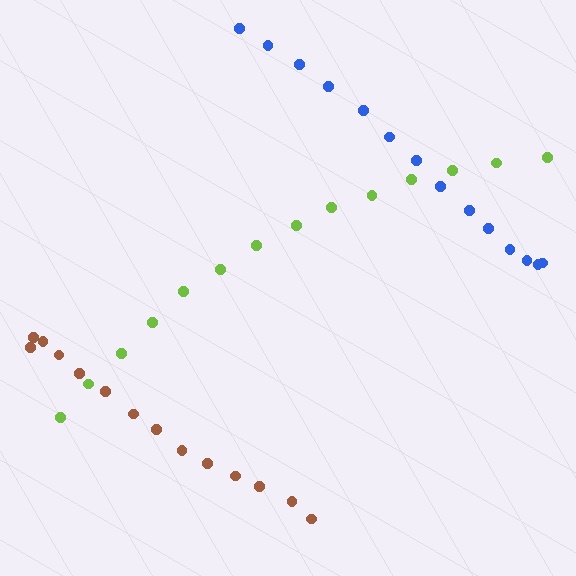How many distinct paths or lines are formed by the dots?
There are 3 distinct paths.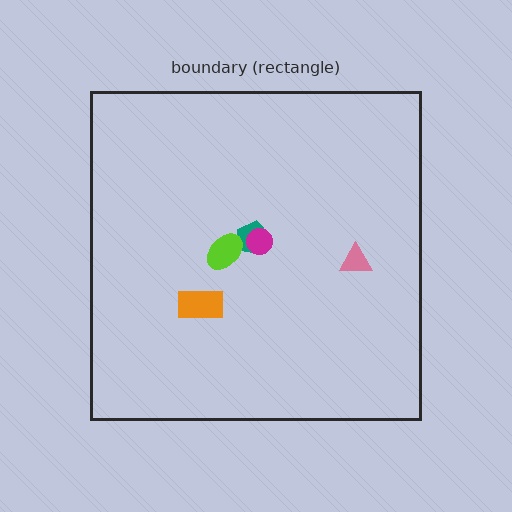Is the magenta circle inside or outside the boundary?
Inside.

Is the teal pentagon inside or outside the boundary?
Inside.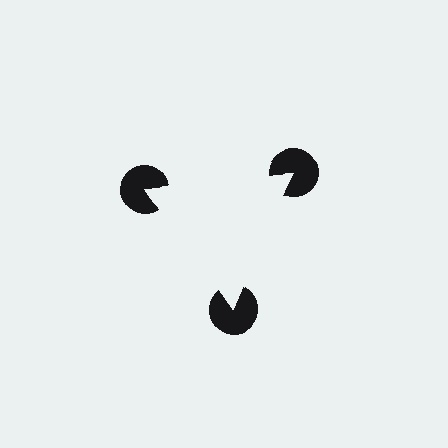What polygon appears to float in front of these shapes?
An illusory triangle — its edges are inferred from the aligned wedge cuts in the pac-man discs, not physically drawn.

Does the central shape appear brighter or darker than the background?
It typically appears slightly brighter than the background, even though no actual brightness change is drawn.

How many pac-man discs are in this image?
There are 3 — one at each vertex of the illusory triangle.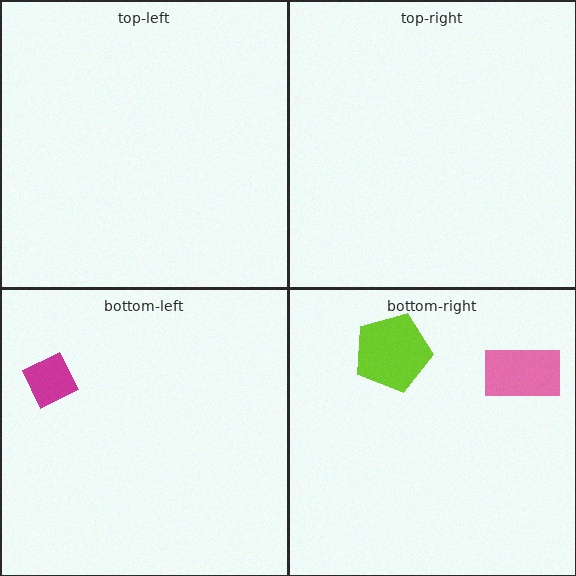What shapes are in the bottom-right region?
The pink rectangle, the lime pentagon.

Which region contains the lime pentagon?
The bottom-right region.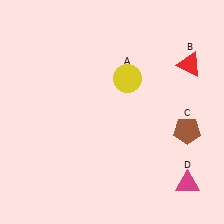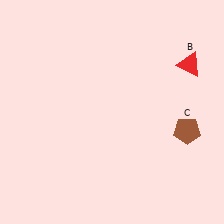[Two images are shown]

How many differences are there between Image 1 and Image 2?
There are 2 differences between the two images.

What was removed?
The yellow circle (A), the magenta triangle (D) were removed in Image 2.